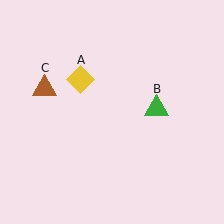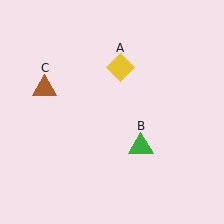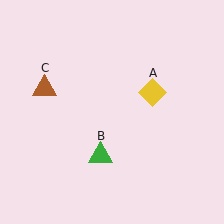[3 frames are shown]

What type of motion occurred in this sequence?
The yellow diamond (object A), green triangle (object B) rotated clockwise around the center of the scene.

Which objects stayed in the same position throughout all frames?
Brown triangle (object C) remained stationary.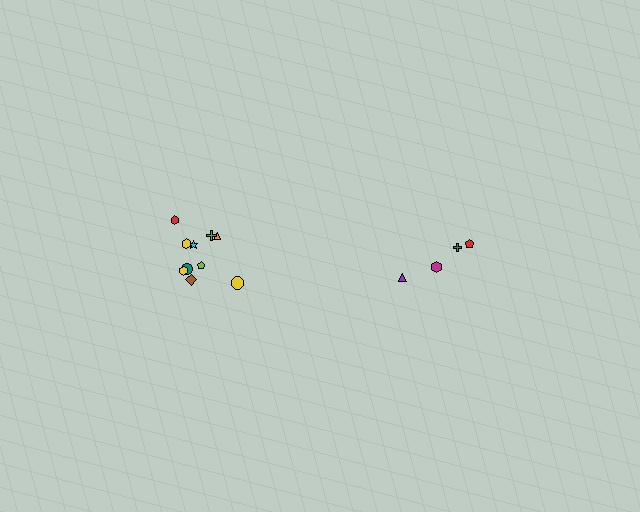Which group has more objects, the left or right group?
The left group.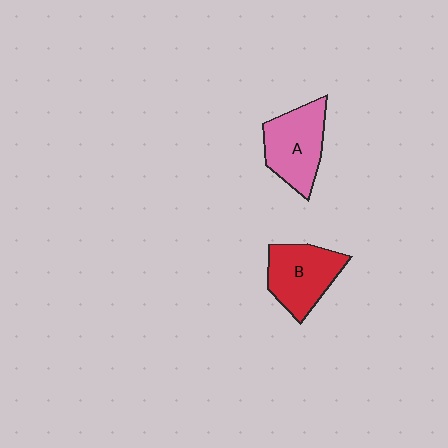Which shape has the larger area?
Shape A (pink).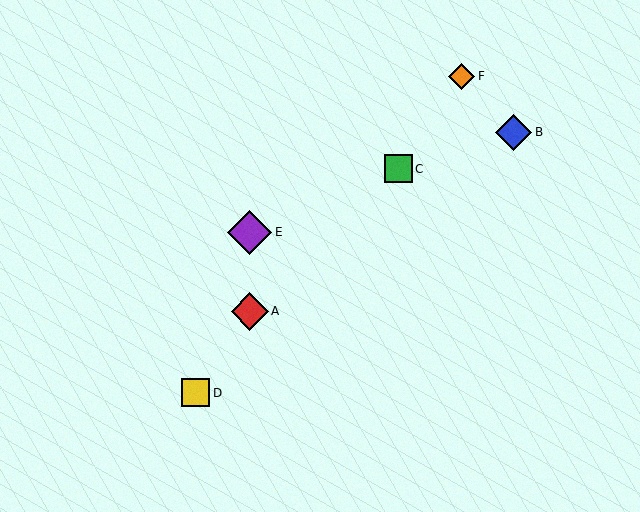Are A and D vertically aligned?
No, A is at x≈250 and D is at x≈196.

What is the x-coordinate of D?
Object D is at x≈196.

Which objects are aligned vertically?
Objects A, E are aligned vertically.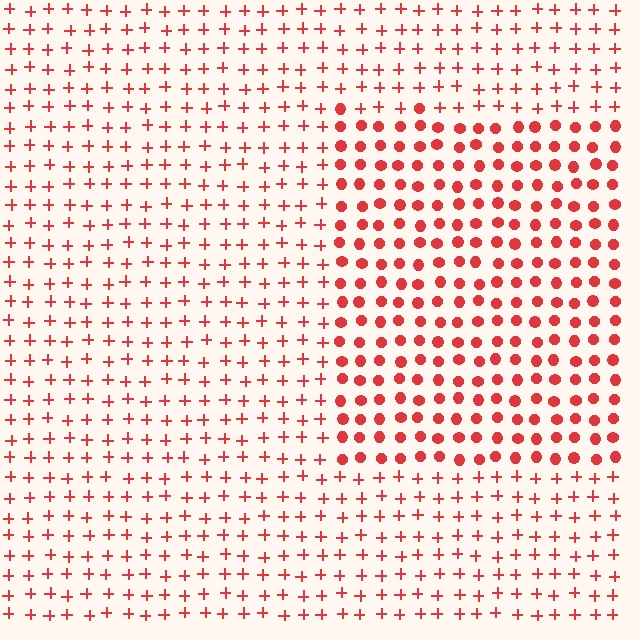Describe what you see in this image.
The image is filled with small red elements arranged in a uniform grid. A rectangle-shaped region contains circles, while the surrounding area contains plus signs. The boundary is defined purely by the change in element shape.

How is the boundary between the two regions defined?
The boundary is defined by a change in element shape: circles inside vs. plus signs outside. All elements share the same color and spacing.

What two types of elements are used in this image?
The image uses circles inside the rectangle region and plus signs outside it.